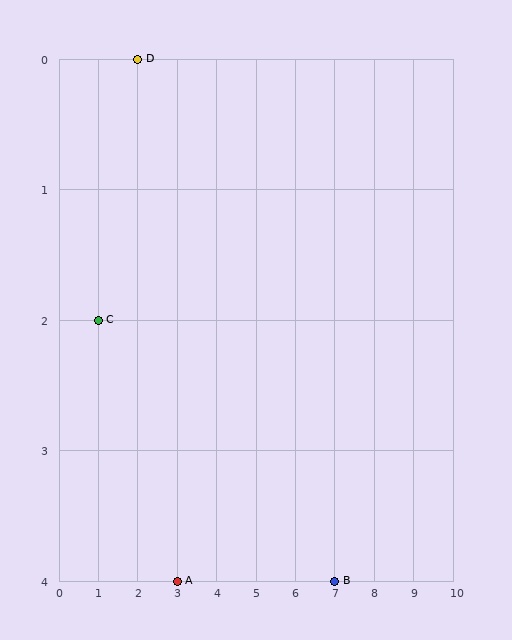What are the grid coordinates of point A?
Point A is at grid coordinates (3, 4).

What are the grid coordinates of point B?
Point B is at grid coordinates (7, 4).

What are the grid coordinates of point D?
Point D is at grid coordinates (2, 0).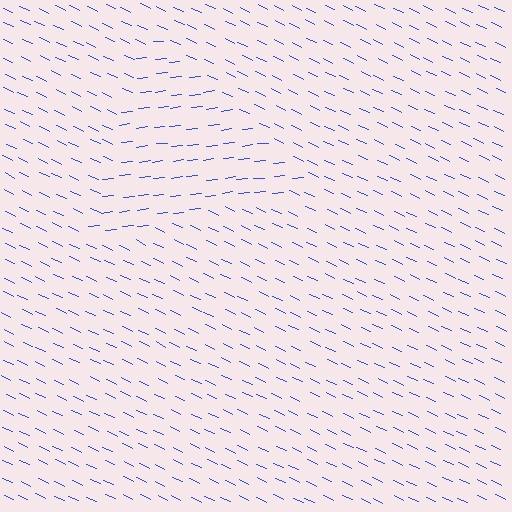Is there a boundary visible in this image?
Yes, there is a texture boundary formed by a change in line orientation.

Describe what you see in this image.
The image is filled with small blue line segments. A triangle region in the image has lines oriented differently from the surrounding lines, creating a visible texture boundary.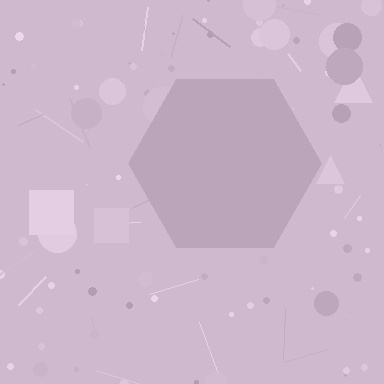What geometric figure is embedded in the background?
A hexagon is embedded in the background.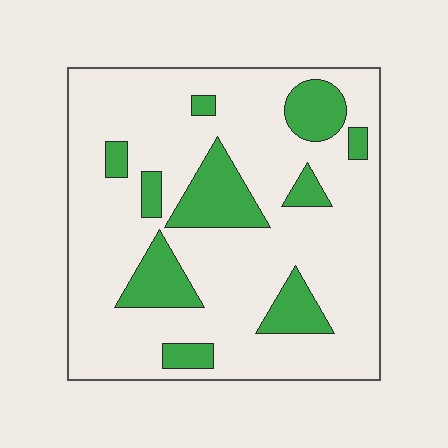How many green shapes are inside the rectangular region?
10.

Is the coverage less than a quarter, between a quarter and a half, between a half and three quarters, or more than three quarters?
Less than a quarter.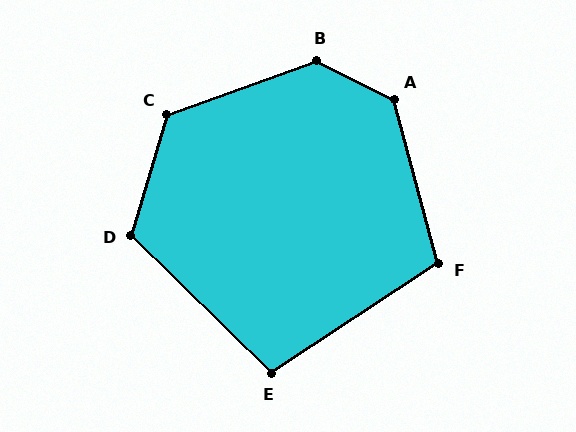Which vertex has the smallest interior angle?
E, at approximately 102 degrees.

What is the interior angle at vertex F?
Approximately 108 degrees (obtuse).